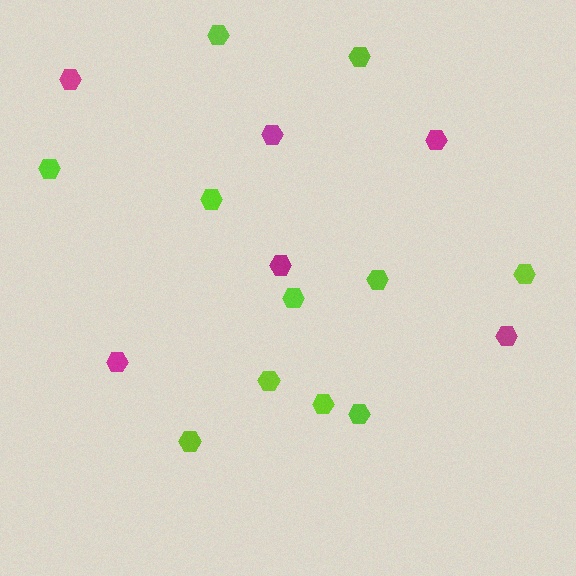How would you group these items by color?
There are 2 groups: one group of lime hexagons (11) and one group of magenta hexagons (6).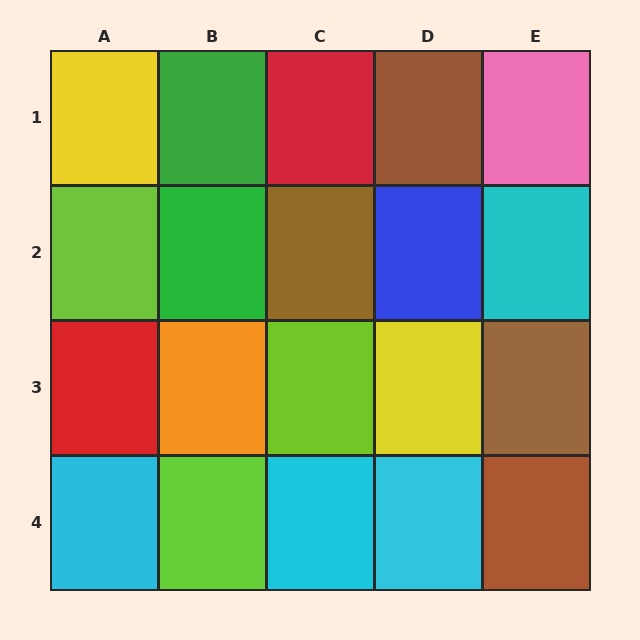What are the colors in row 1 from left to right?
Yellow, green, red, brown, pink.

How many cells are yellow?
2 cells are yellow.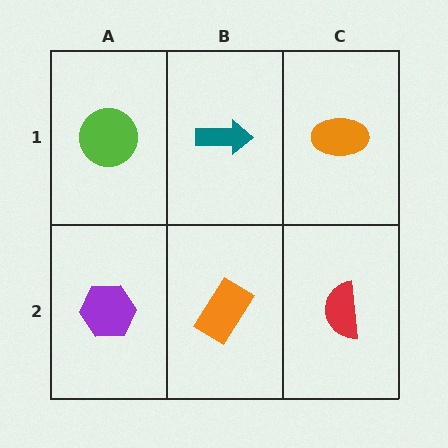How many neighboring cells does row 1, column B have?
3.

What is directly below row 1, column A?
A purple hexagon.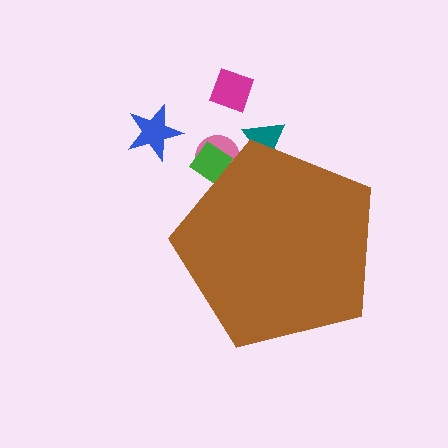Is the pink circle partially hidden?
Yes, the pink circle is partially hidden behind the brown pentagon.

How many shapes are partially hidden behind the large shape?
3 shapes are partially hidden.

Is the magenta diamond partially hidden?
No, the magenta diamond is fully visible.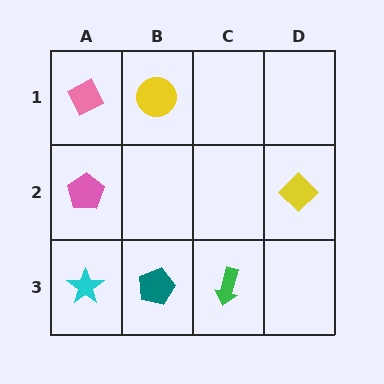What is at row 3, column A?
A cyan star.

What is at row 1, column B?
A yellow circle.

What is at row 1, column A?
A pink diamond.